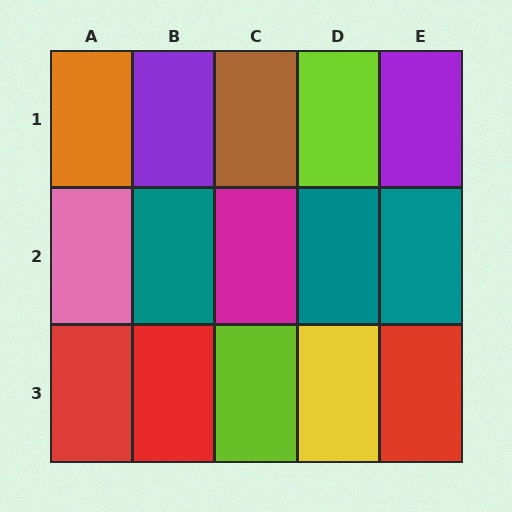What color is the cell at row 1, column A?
Orange.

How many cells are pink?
1 cell is pink.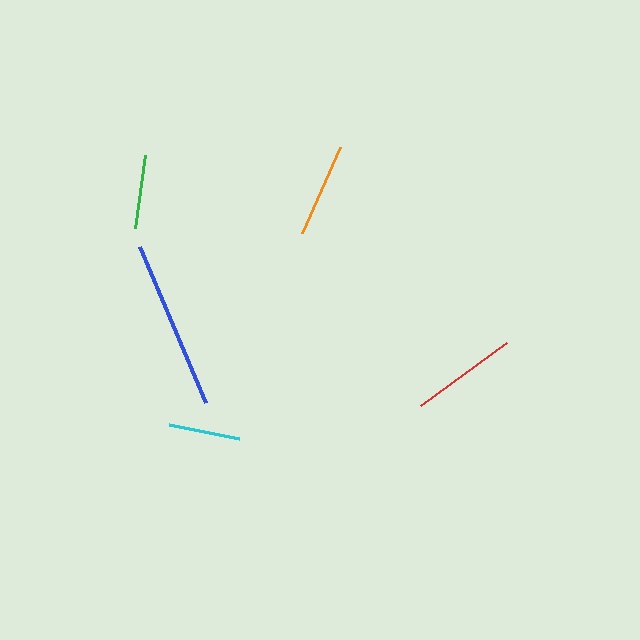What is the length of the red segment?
The red segment is approximately 107 pixels long.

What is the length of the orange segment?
The orange segment is approximately 94 pixels long.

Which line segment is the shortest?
The cyan line is the shortest at approximately 71 pixels.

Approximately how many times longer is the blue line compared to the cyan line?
The blue line is approximately 2.4 times the length of the cyan line.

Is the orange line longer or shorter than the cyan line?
The orange line is longer than the cyan line.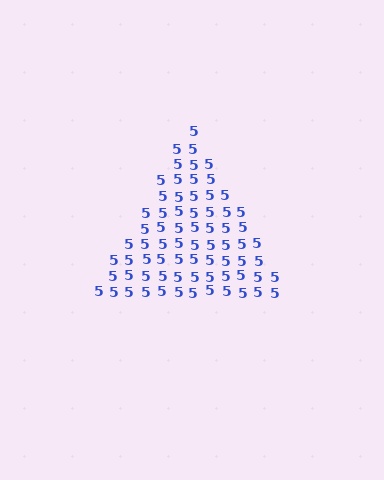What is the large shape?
The large shape is a triangle.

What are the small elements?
The small elements are digit 5's.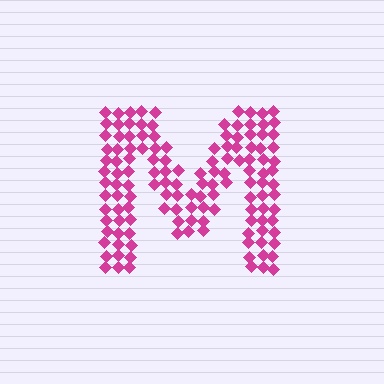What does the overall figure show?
The overall figure shows the letter M.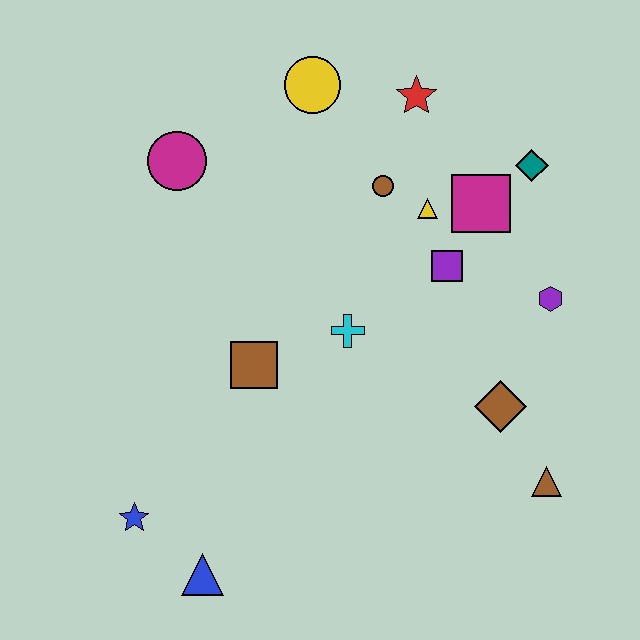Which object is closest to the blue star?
The blue triangle is closest to the blue star.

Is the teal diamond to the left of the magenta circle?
No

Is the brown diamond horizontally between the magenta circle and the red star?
No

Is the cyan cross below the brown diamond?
No